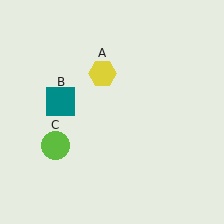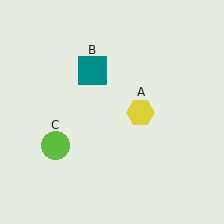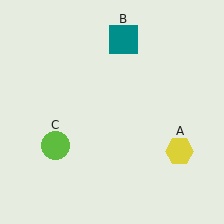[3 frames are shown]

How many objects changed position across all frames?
2 objects changed position: yellow hexagon (object A), teal square (object B).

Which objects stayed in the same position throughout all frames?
Lime circle (object C) remained stationary.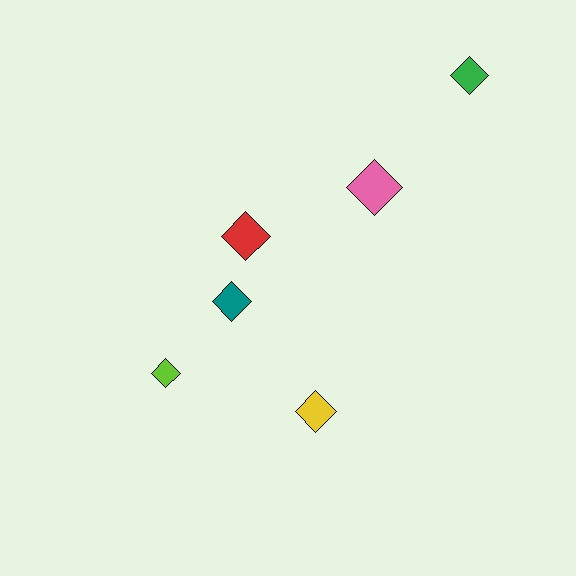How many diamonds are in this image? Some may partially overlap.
There are 6 diamonds.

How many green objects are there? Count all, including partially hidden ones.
There is 1 green object.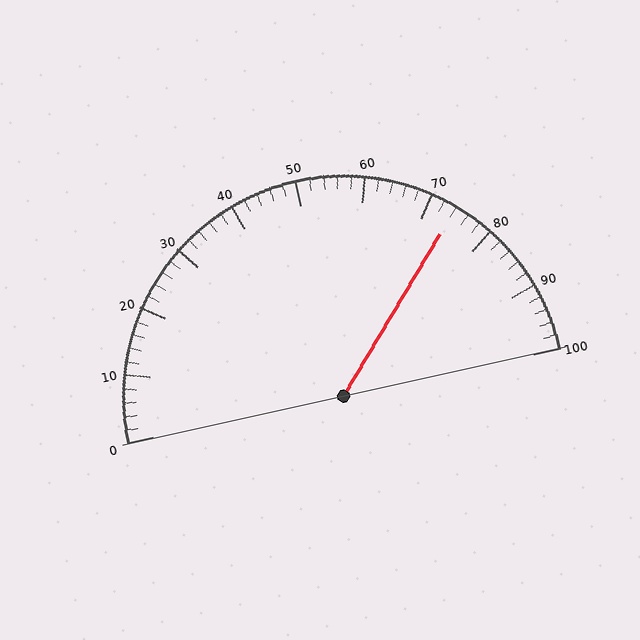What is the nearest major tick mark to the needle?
The nearest major tick mark is 70.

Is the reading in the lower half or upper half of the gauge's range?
The reading is in the upper half of the range (0 to 100).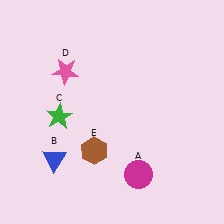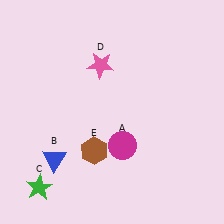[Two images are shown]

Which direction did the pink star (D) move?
The pink star (D) moved right.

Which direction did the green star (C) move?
The green star (C) moved down.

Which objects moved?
The objects that moved are: the magenta circle (A), the green star (C), the pink star (D).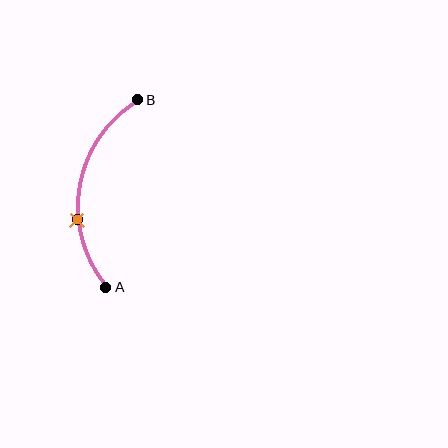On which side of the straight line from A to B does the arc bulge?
The arc bulges to the left of the straight line connecting A and B.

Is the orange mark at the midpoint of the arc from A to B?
No. The orange mark lies on the arc but is closer to endpoint A. The arc midpoint would be at the point on the curve equidistant along the arc from both A and B.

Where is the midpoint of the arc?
The arc midpoint is the point on the curve farthest from the straight line joining A and B. It sits to the left of that line.